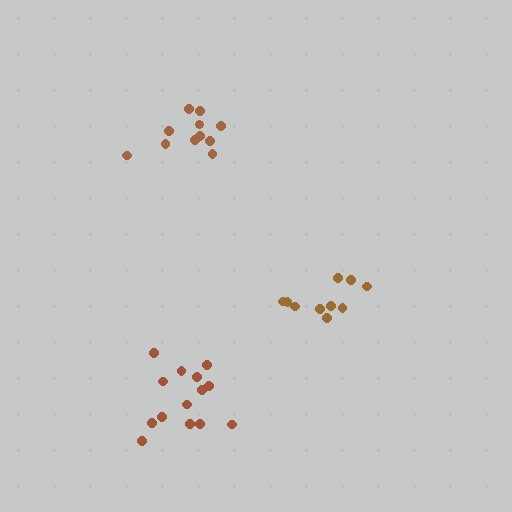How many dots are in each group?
Group 1: 11 dots, Group 2: 14 dots, Group 3: 10 dots (35 total).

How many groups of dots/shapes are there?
There are 3 groups.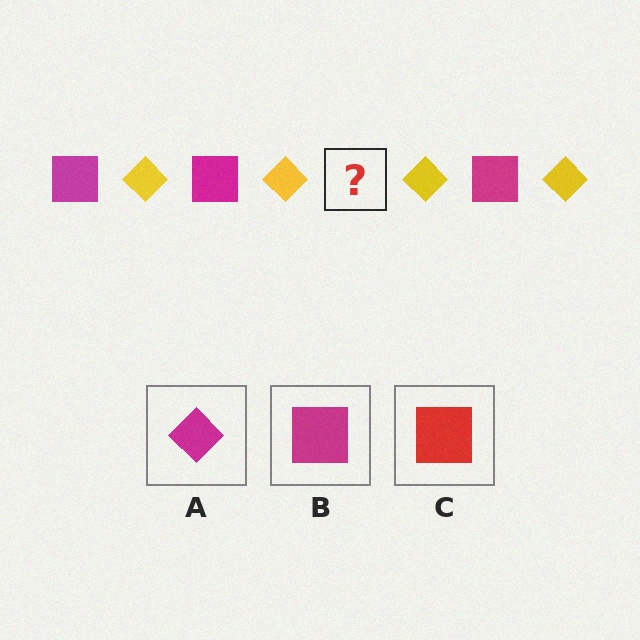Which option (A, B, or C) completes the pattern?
B.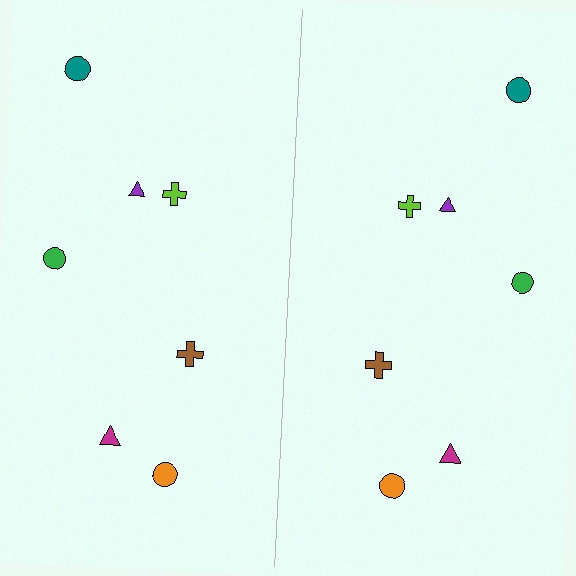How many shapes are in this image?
There are 14 shapes in this image.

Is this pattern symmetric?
Yes, this pattern has bilateral (reflection) symmetry.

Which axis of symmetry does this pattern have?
The pattern has a vertical axis of symmetry running through the center of the image.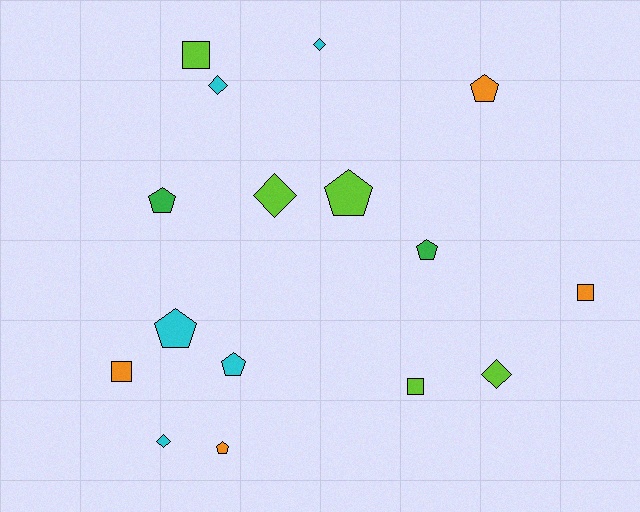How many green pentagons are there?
There are 2 green pentagons.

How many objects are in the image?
There are 16 objects.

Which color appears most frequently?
Lime, with 5 objects.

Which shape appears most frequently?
Pentagon, with 7 objects.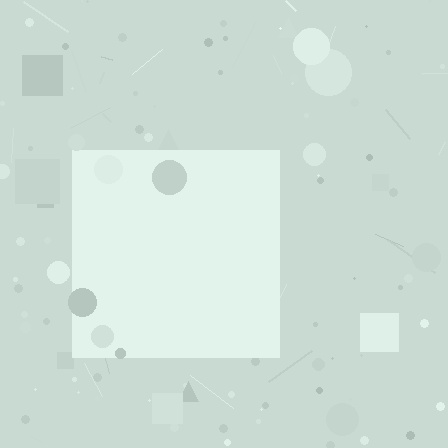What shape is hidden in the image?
A square is hidden in the image.